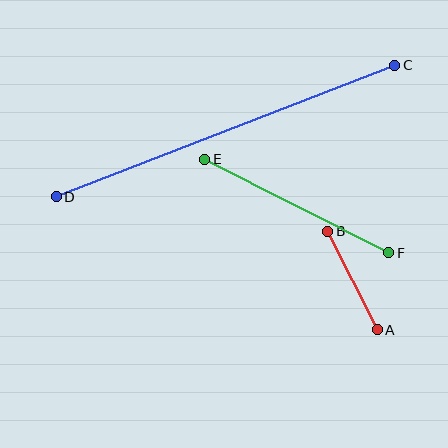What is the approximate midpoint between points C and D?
The midpoint is at approximately (226, 131) pixels.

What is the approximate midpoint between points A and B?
The midpoint is at approximately (352, 280) pixels.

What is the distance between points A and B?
The distance is approximately 110 pixels.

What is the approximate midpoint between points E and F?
The midpoint is at approximately (297, 206) pixels.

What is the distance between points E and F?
The distance is approximately 207 pixels.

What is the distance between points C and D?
The distance is approximately 363 pixels.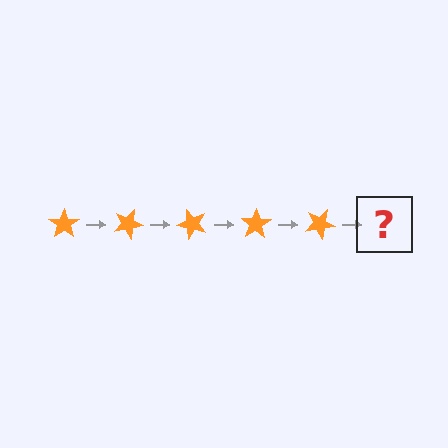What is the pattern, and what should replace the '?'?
The pattern is that the star rotates 25 degrees each step. The '?' should be an orange star rotated 125 degrees.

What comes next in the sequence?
The next element should be an orange star rotated 125 degrees.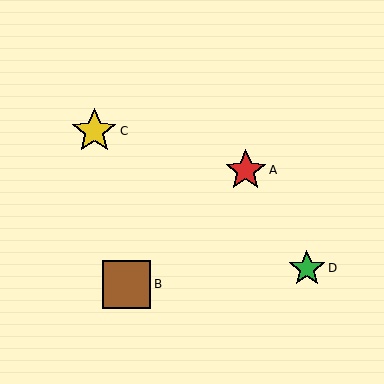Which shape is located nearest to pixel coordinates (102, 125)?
The yellow star (labeled C) at (94, 131) is nearest to that location.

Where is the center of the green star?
The center of the green star is at (307, 268).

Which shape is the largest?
The brown square (labeled B) is the largest.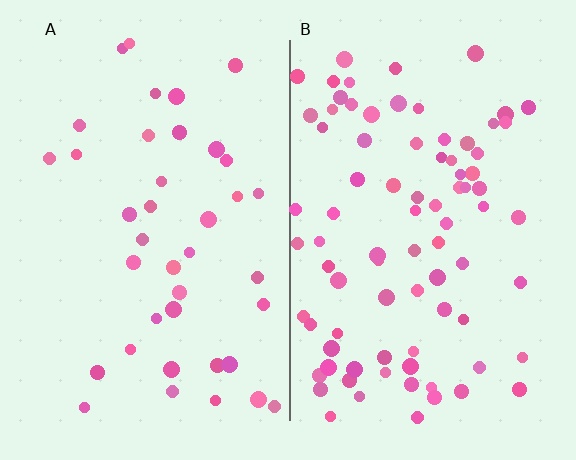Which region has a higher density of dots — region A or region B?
B (the right).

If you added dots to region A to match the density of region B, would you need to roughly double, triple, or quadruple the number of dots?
Approximately double.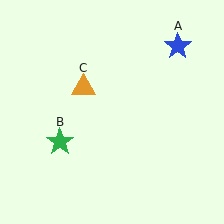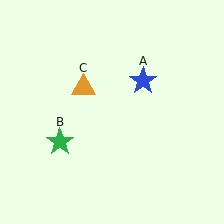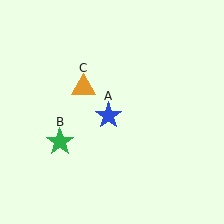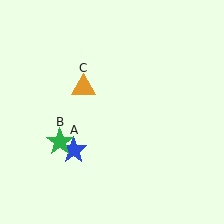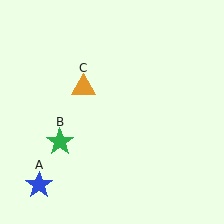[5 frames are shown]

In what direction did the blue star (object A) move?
The blue star (object A) moved down and to the left.